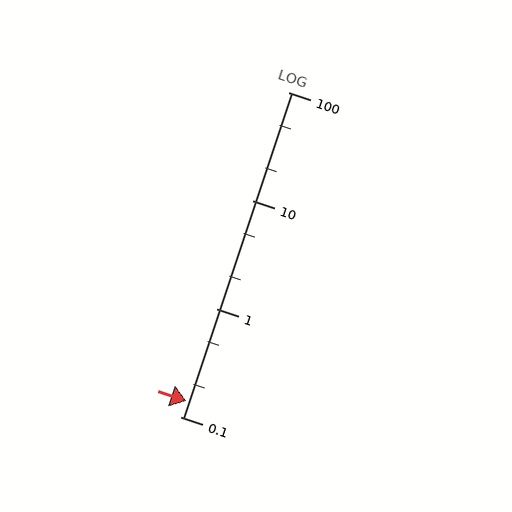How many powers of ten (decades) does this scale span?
The scale spans 3 decades, from 0.1 to 100.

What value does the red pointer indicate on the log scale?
The pointer indicates approximately 0.14.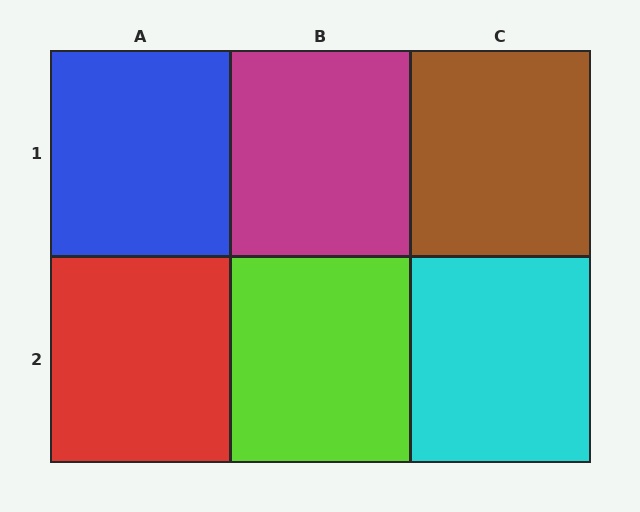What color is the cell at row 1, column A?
Blue.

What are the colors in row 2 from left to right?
Red, lime, cyan.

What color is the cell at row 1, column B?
Magenta.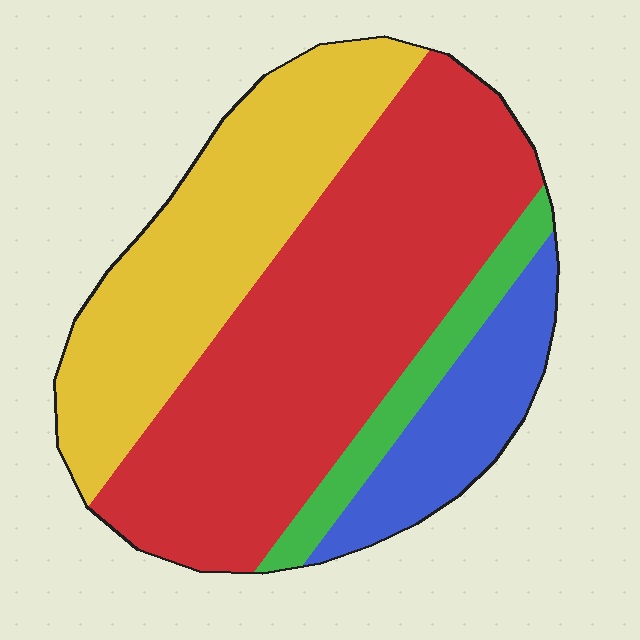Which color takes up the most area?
Red, at roughly 50%.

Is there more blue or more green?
Blue.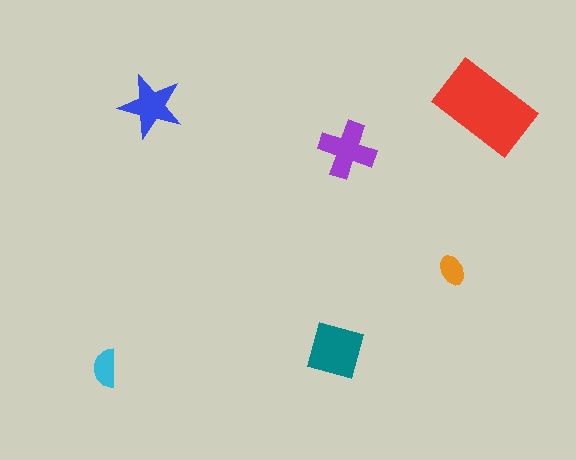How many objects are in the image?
There are 6 objects in the image.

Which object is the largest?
The red rectangle.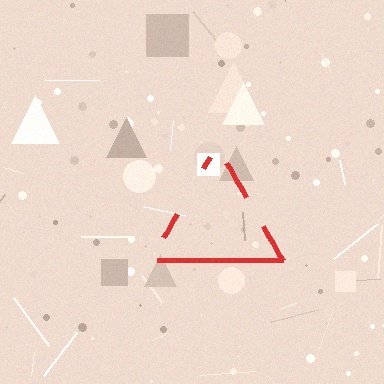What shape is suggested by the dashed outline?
The dashed outline suggests a triangle.